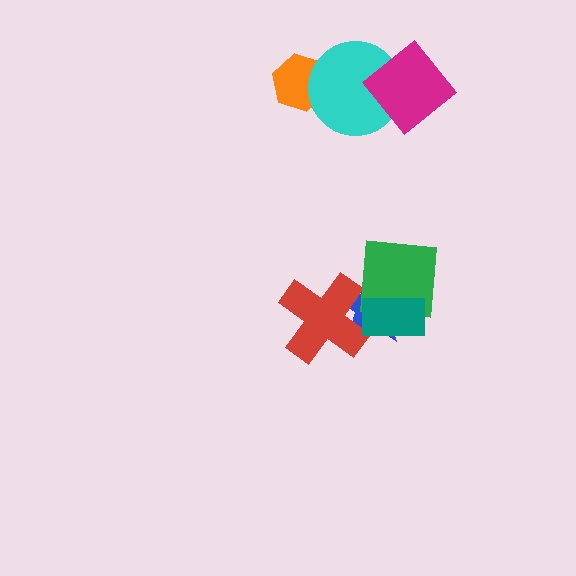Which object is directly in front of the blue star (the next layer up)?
The red cross is directly in front of the blue star.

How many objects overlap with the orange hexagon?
1 object overlaps with the orange hexagon.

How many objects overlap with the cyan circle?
2 objects overlap with the cyan circle.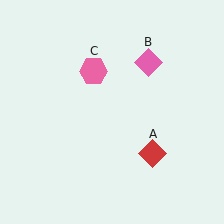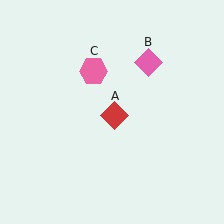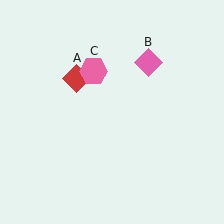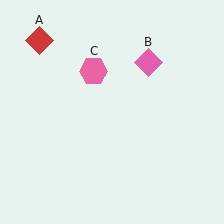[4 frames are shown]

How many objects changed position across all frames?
1 object changed position: red diamond (object A).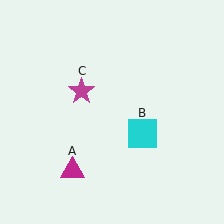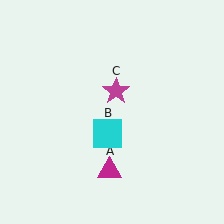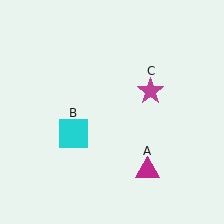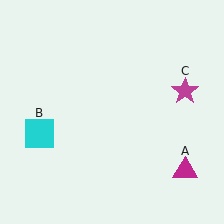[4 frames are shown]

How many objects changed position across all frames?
3 objects changed position: magenta triangle (object A), cyan square (object B), magenta star (object C).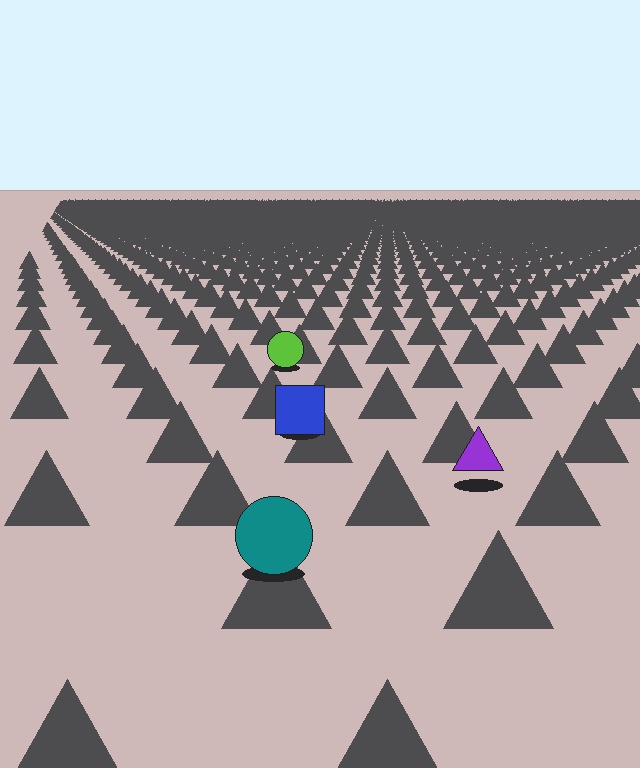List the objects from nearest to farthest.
From nearest to farthest: the teal circle, the purple triangle, the blue square, the lime circle.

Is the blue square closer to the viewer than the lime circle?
Yes. The blue square is closer — you can tell from the texture gradient: the ground texture is coarser near it.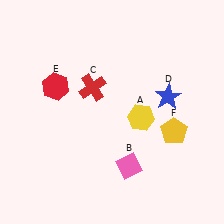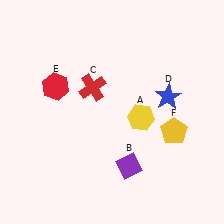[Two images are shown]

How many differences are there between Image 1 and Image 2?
There is 1 difference between the two images.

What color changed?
The diamond (B) changed from pink in Image 1 to purple in Image 2.